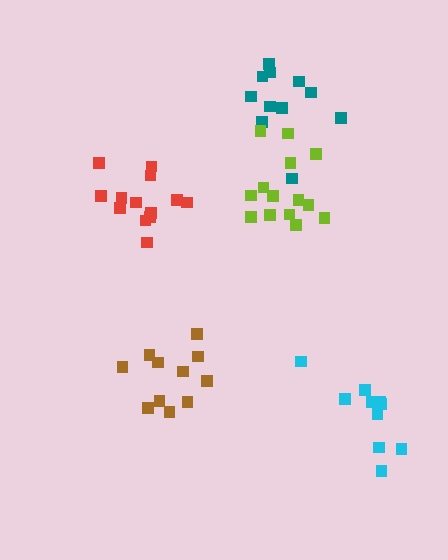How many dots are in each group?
Group 1: 13 dots, Group 2: 10 dots, Group 3: 11 dots, Group 4: 11 dots, Group 5: 14 dots (59 total).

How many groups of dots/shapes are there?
There are 5 groups.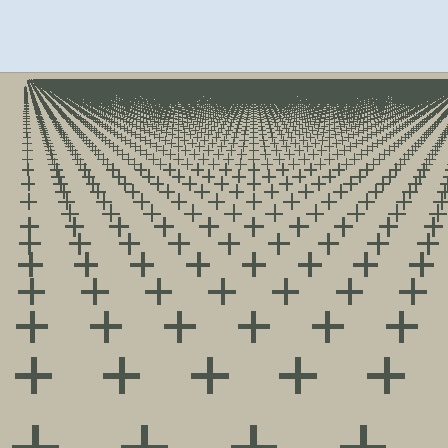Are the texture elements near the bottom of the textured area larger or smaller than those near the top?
Larger. Near the bottom, elements are closer to the viewer and appear at a bigger on-screen size.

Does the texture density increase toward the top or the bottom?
Density increases toward the top.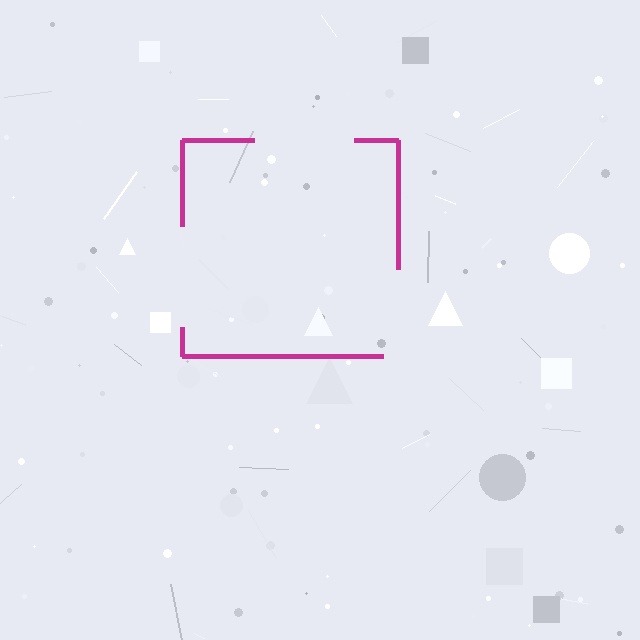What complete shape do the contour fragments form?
The contour fragments form a square.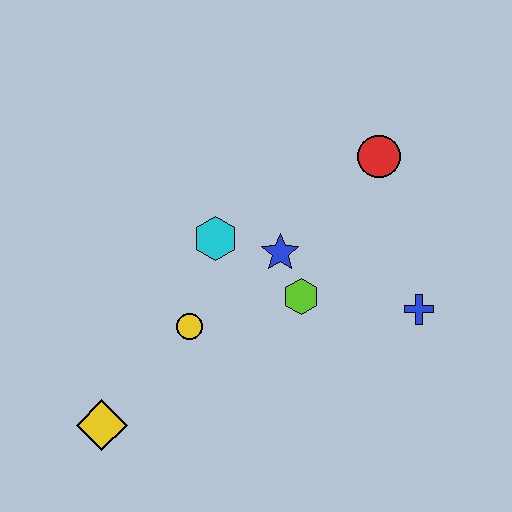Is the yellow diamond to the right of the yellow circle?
No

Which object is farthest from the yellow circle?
The red circle is farthest from the yellow circle.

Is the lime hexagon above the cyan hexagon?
No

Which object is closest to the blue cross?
The lime hexagon is closest to the blue cross.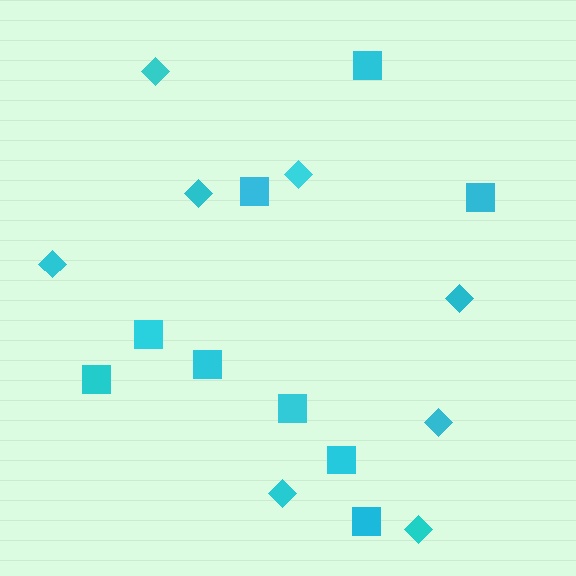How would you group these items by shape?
There are 2 groups: one group of squares (9) and one group of diamonds (8).